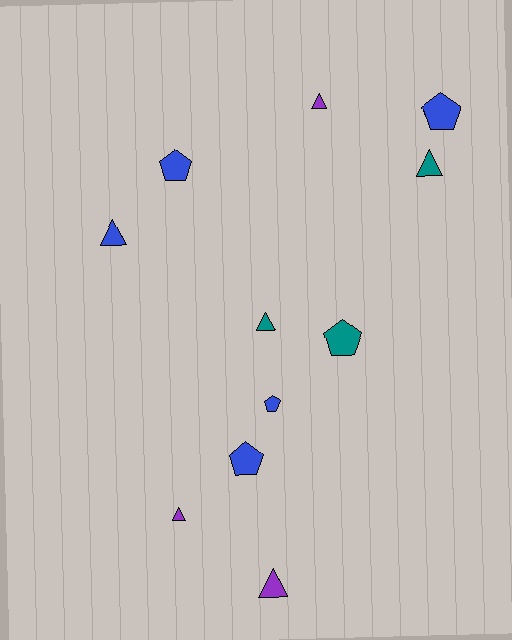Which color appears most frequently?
Blue, with 5 objects.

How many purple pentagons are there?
There are no purple pentagons.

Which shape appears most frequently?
Triangle, with 6 objects.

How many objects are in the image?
There are 11 objects.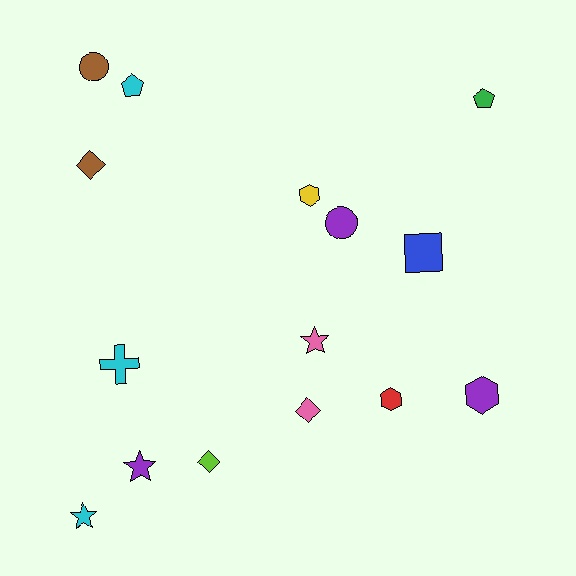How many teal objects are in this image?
There are no teal objects.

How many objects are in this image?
There are 15 objects.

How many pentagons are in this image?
There are 2 pentagons.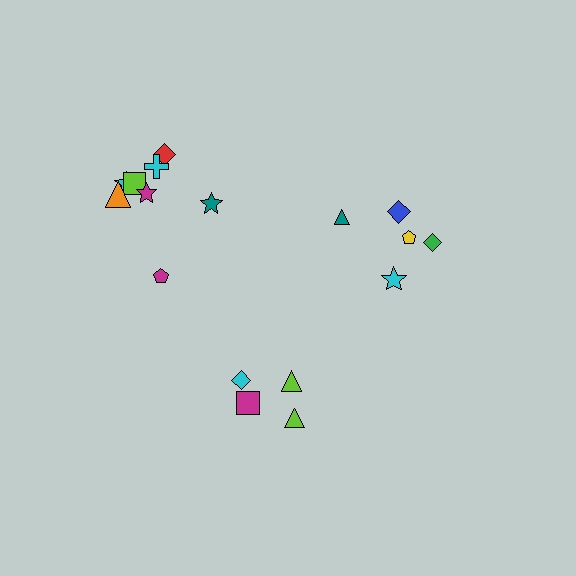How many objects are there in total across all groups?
There are 17 objects.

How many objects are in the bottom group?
There are 4 objects.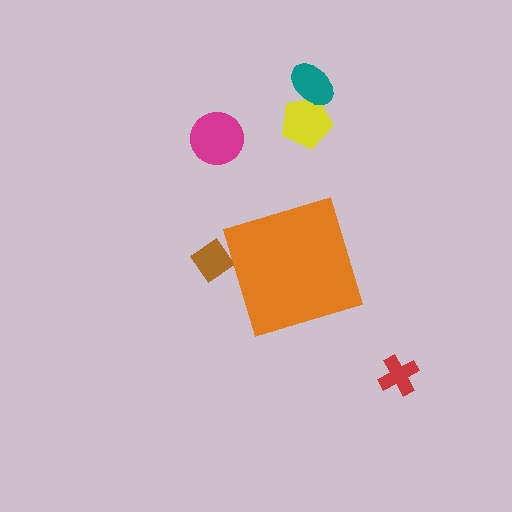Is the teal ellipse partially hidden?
No, the teal ellipse is fully visible.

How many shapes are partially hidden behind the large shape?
1 shape is partially hidden.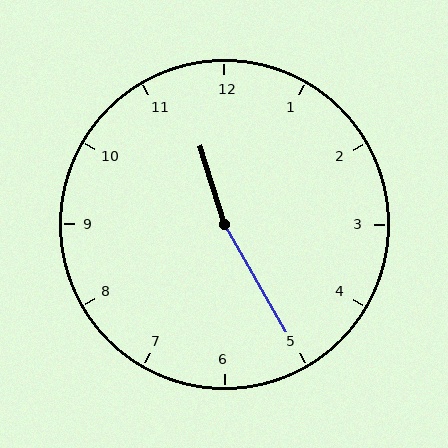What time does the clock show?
11:25.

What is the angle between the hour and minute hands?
Approximately 168 degrees.